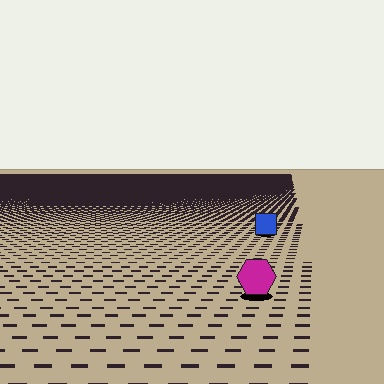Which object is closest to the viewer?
The magenta hexagon is closest. The texture marks near it are larger and more spread out.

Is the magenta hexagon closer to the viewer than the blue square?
Yes. The magenta hexagon is closer — you can tell from the texture gradient: the ground texture is coarser near it.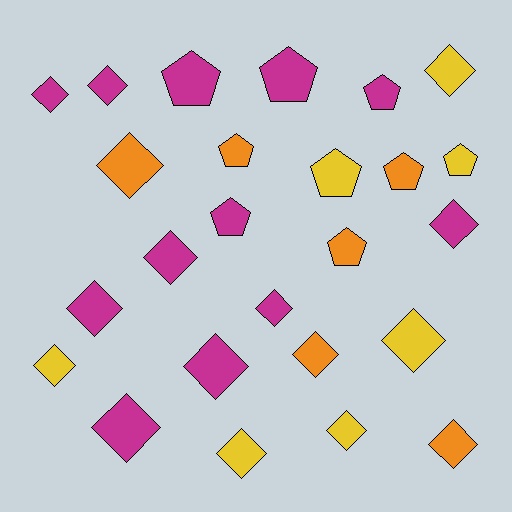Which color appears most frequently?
Magenta, with 12 objects.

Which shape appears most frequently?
Diamond, with 16 objects.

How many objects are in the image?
There are 25 objects.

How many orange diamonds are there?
There are 3 orange diamonds.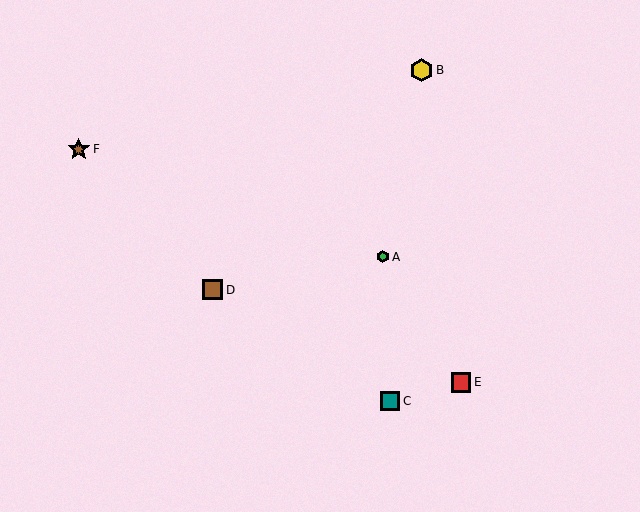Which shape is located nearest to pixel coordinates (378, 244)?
The green hexagon (labeled A) at (383, 257) is nearest to that location.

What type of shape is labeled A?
Shape A is a green hexagon.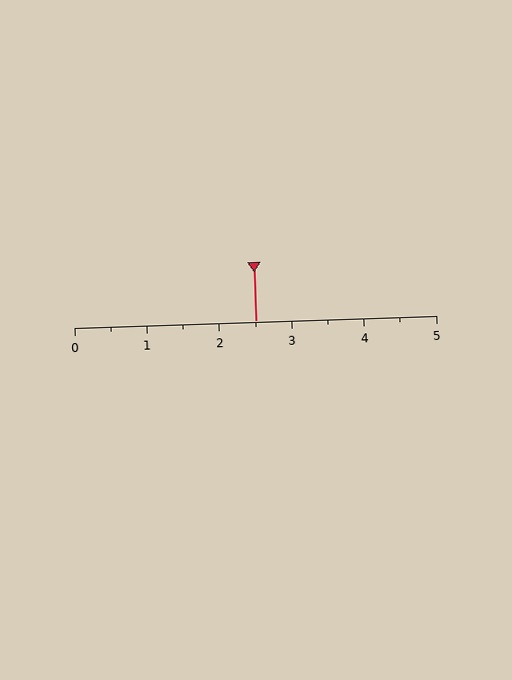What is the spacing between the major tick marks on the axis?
The major ticks are spaced 1 apart.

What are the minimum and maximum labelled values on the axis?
The axis runs from 0 to 5.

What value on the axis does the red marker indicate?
The marker indicates approximately 2.5.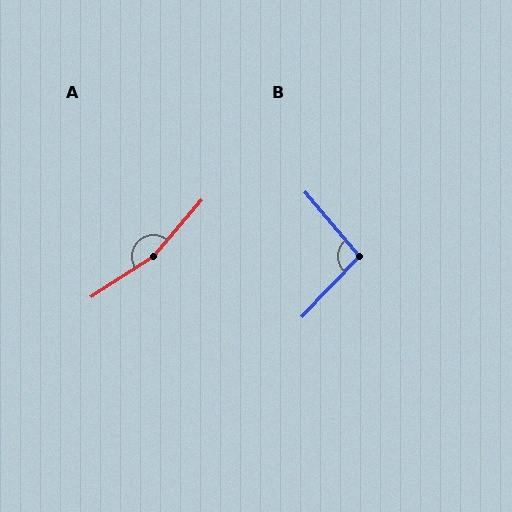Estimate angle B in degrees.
Approximately 96 degrees.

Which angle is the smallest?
B, at approximately 96 degrees.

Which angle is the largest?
A, at approximately 164 degrees.